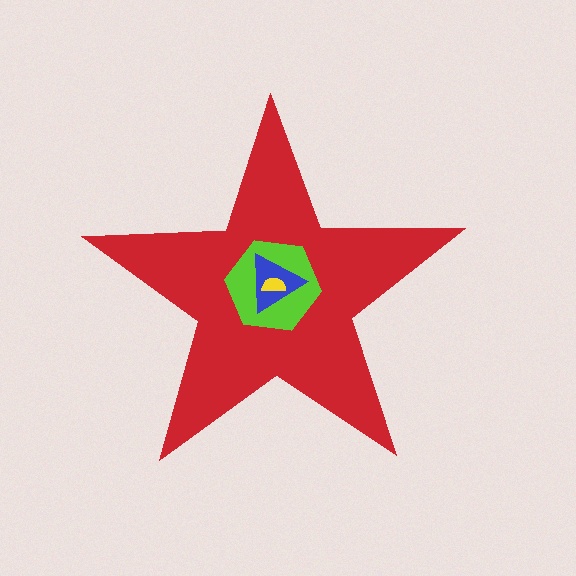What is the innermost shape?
The yellow semicircle.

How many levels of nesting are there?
4.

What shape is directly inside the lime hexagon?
The blue triangle.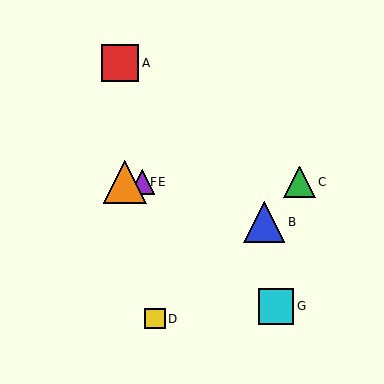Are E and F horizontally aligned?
Yes, both are at y≈182.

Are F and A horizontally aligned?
No, F is at y≈182 and A is at y≈63.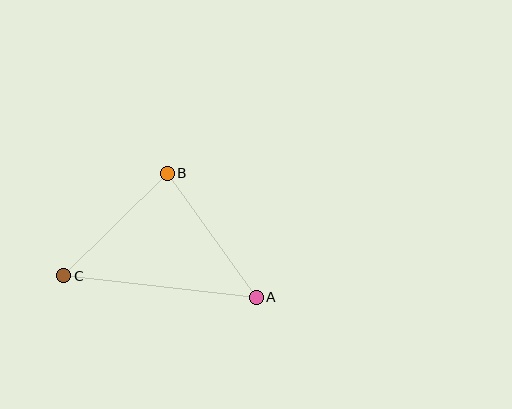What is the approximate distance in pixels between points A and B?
The distance between A and B is approximately 153 pixels.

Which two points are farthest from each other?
Points A and C are farthest from each other.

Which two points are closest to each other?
Points B and C are closest to each other.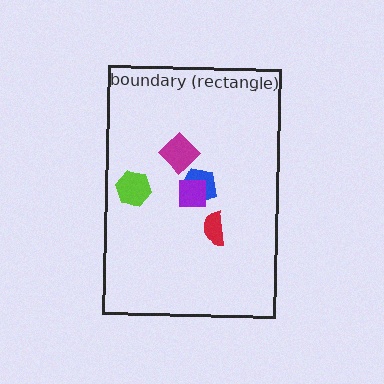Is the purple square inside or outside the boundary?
Inside.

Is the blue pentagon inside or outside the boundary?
Inside.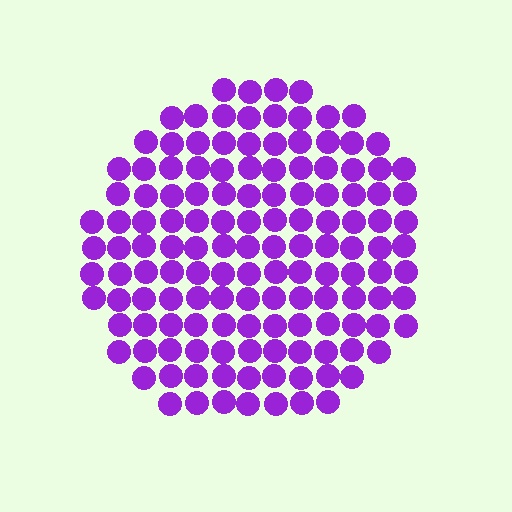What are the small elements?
The small elements are circles.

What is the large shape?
The large shape is a circle.